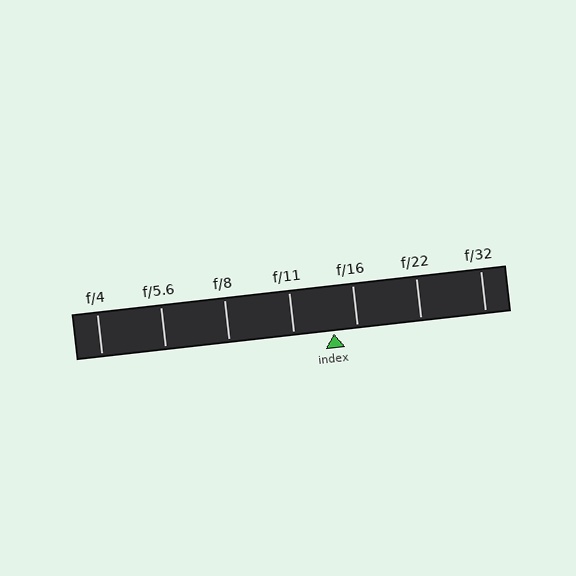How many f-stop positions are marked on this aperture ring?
There are 7 f-stop positions marked.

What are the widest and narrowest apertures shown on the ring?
The widest aperture shown is f/4 and the narrowest is f/32.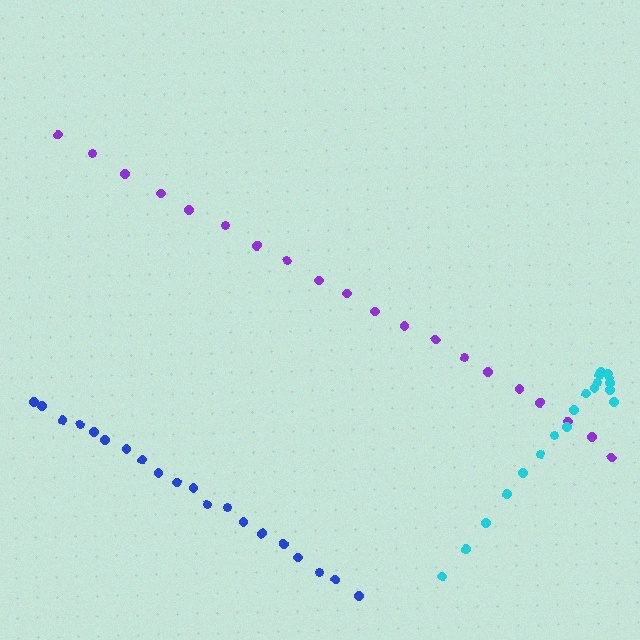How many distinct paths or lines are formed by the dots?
There are 3 distinct paths.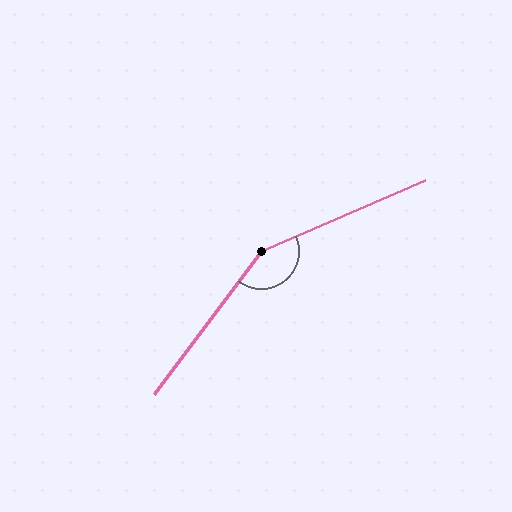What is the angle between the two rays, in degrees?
Approximately 150 degrees.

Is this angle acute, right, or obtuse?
It is obtuse.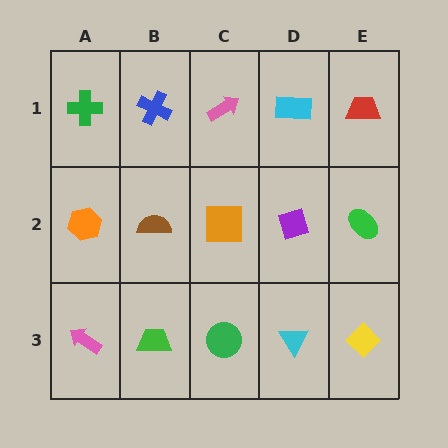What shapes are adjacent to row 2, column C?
A pink arrow (row 1, column C), a green circle (row 3, column C), a brown semicircle (row 2, column B), a purple diamond (row 2, column D).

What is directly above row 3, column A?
An orange hexagon.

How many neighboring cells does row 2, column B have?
4.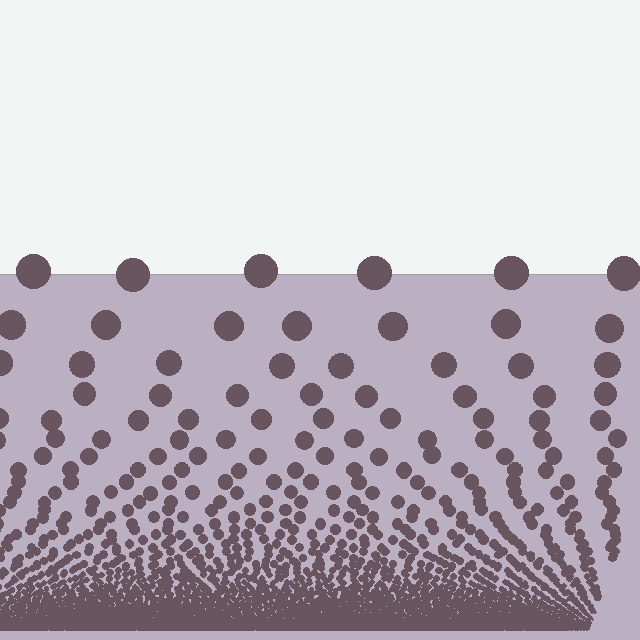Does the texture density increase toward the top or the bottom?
Density increases toward the bottom.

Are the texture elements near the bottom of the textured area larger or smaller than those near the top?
Smaller. The gradient is inverted — elements near the bottom are smaller and denser.